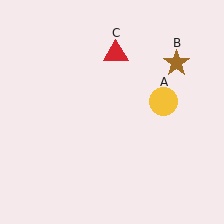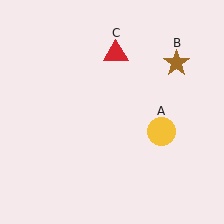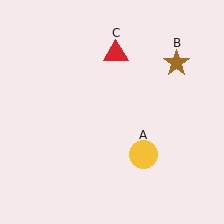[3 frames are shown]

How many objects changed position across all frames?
1 object changed position: yellow circle (object A).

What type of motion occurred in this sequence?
The yellow circle (object A) rotated clockwise around the center of the scene.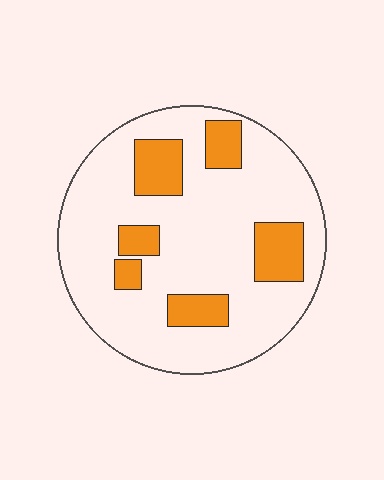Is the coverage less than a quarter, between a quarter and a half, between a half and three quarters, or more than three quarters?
Less than a quarter.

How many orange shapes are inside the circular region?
6.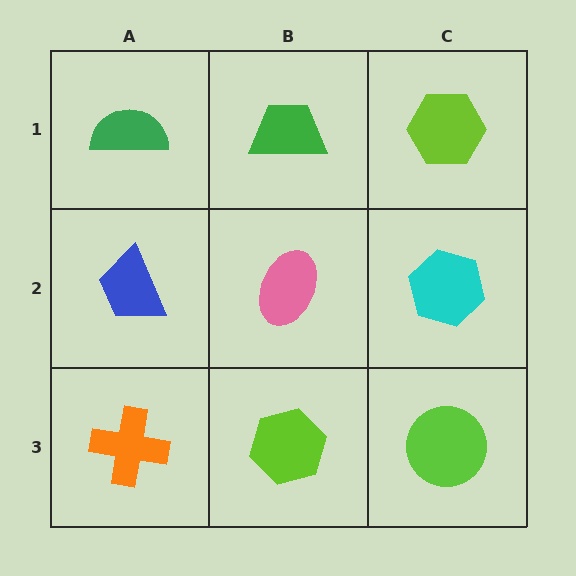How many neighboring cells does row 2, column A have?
3.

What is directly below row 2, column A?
An orange cross.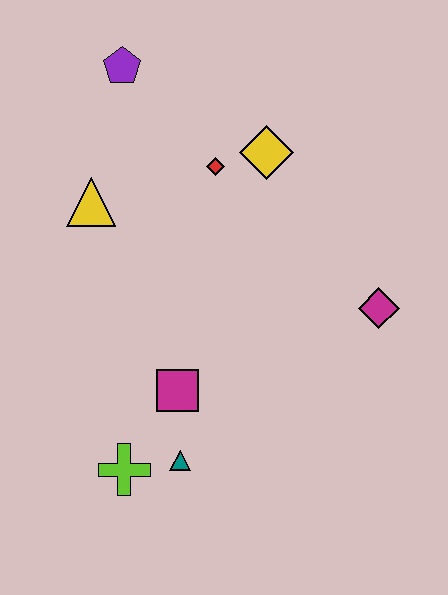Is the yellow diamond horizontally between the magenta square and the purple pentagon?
No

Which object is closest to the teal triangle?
The lime cross is closest to the teal triangle.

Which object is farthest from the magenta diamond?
The purple pentagon is farthest from the magenta diamond.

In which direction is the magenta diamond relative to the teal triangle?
The magenta diamond is to the right of the teal triangle.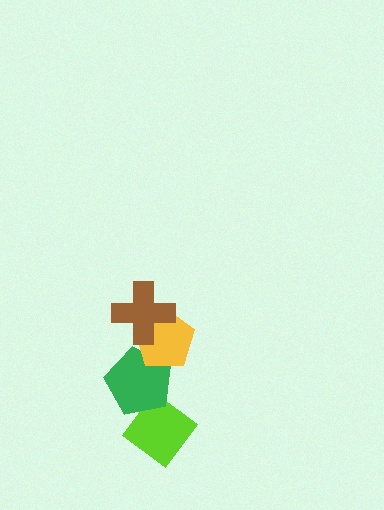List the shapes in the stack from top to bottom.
From top to bottom: the brown cross, the yellow pentagon, the green pentagon, the lime diamond.